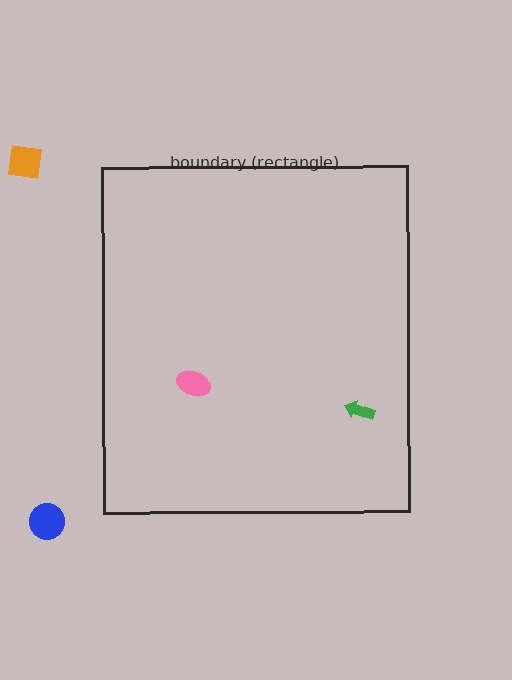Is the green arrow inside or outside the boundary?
Inside.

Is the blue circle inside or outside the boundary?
Outside.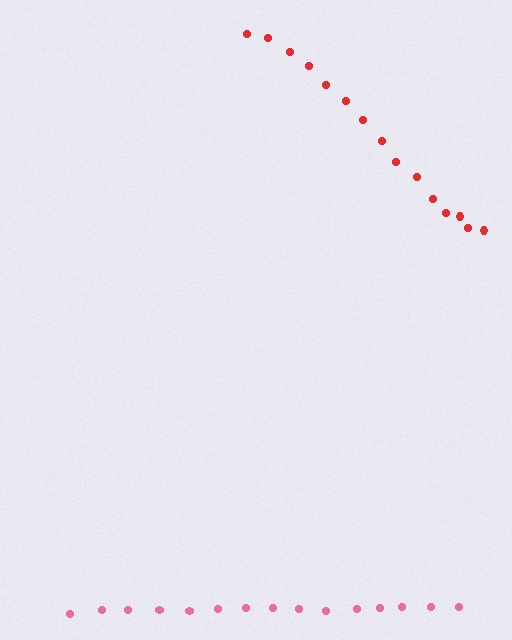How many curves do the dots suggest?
There are 2 distinct paths.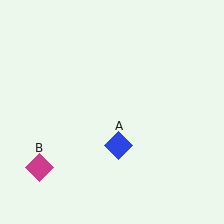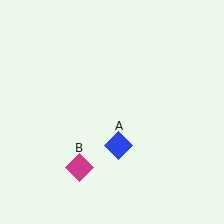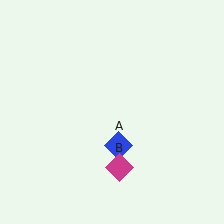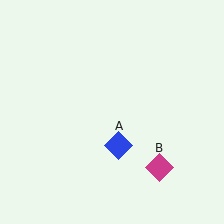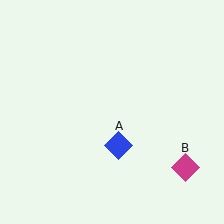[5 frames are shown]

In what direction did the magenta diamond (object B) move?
The magenta diamond (object B) moved right.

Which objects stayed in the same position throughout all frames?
Blue diamond (object A) remained stationary.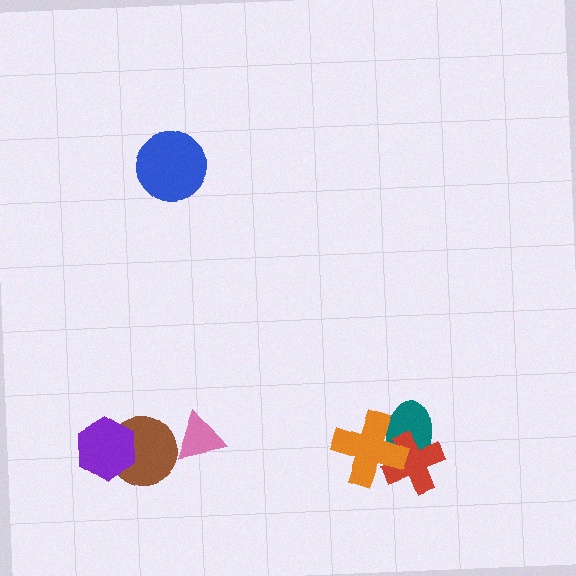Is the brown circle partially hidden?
Yes, it is partially covered by another shape.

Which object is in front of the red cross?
The orange cross is in front of the red cross.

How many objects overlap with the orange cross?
2 objects overlap with the orange cross.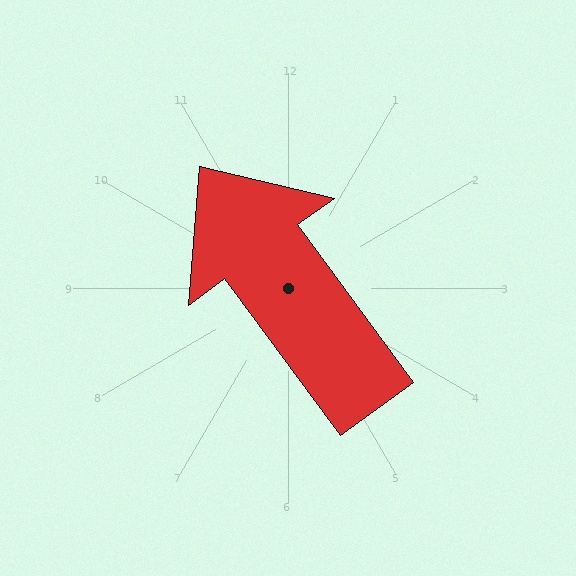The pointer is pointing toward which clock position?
Roughly 11 o'clock.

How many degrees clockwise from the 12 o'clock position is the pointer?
Approximately 324 degrees.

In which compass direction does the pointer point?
Northwest.